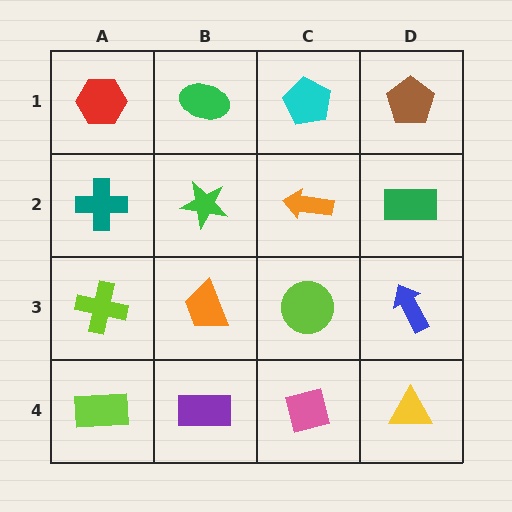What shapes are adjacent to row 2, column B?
A green ellipse (row 1, column B), an orange trapezoid (row 3, column B), a teal cross (row 2, column A), an orange arrow (row 2, column C).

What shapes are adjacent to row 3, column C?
An orange arrow (row 2, column C), a pink square (row 4, column C), an orange trapezoid (row 3, column B), a blue arrow (row 3, column D).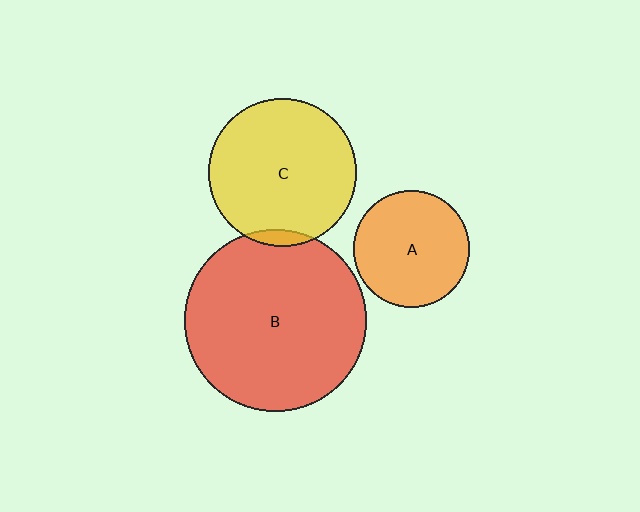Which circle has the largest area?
Circle B (red).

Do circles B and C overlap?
Yes.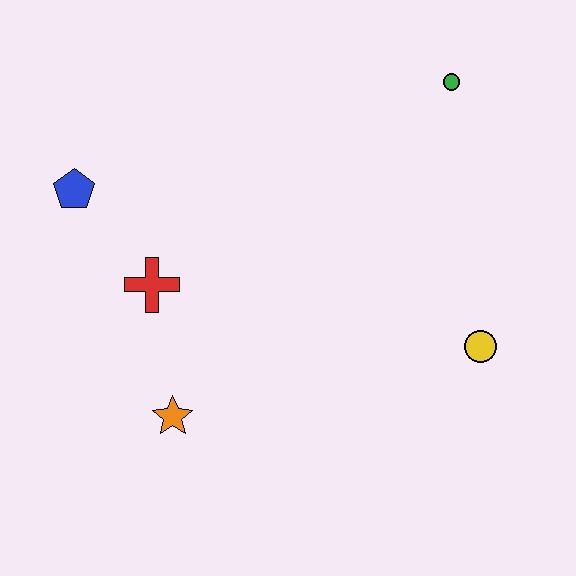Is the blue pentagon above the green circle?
No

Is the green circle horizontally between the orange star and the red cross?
No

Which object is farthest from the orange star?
The green circle is farthest from the orange star.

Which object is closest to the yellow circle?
The green circle is closest to the yellow circle.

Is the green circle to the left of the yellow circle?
Yes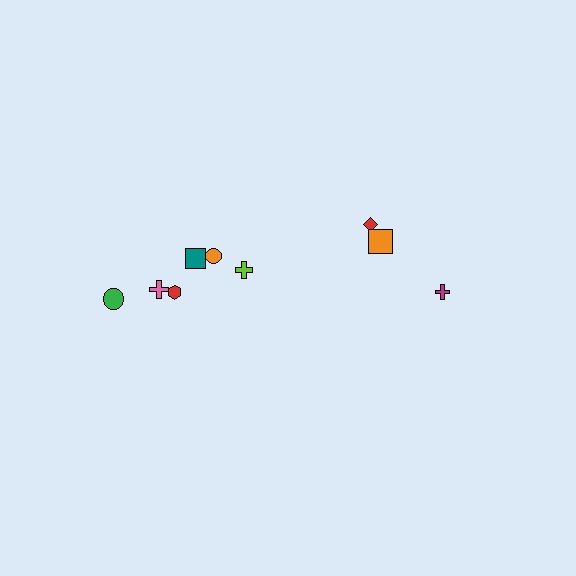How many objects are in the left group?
There are 6 objects.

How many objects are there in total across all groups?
There are 9 objects.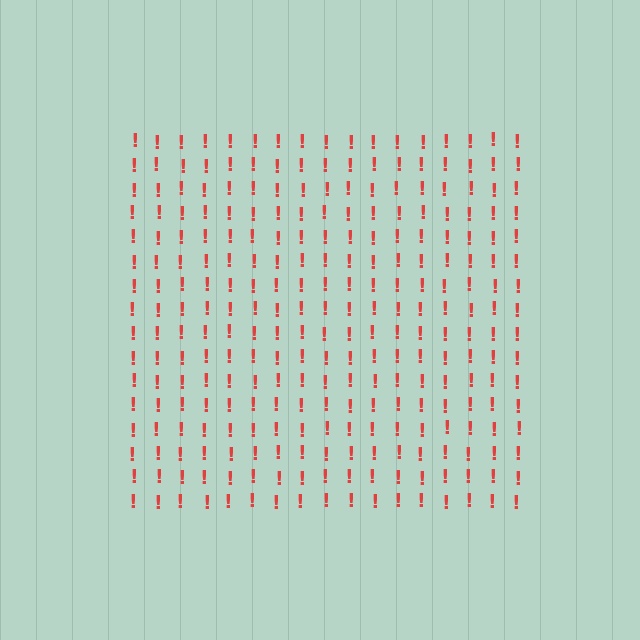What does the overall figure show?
The overall figure shows a square.